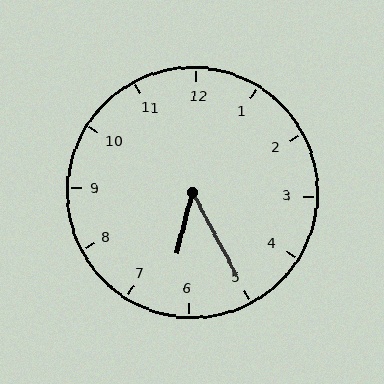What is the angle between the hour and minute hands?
Approximately 42 degrees.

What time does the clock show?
6:25.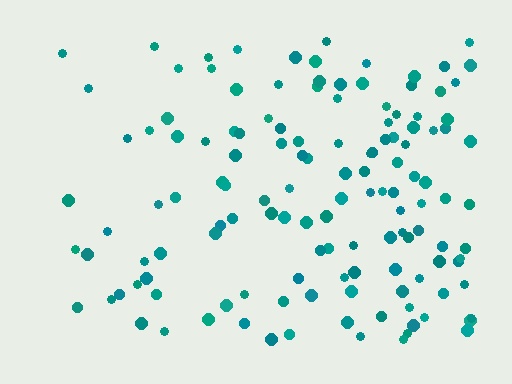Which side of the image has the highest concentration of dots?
The right.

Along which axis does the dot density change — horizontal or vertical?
Horizontal.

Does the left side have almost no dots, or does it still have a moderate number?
Still a moderate number, just noticeably fewer than the right.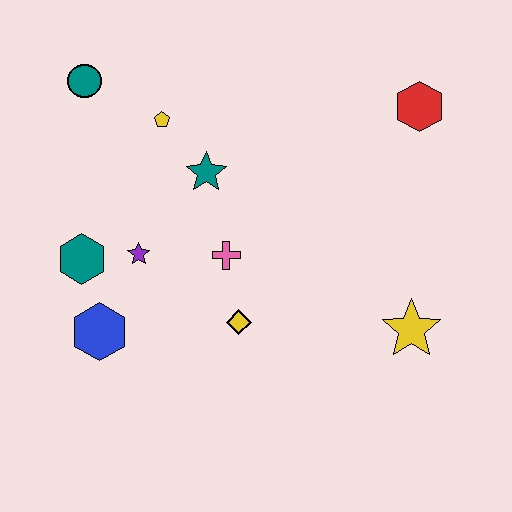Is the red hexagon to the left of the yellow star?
No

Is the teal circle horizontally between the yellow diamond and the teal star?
No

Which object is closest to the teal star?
The yellow pentagon is closest to the teal star.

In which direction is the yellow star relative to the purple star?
The yellow star is to the right of the purple star.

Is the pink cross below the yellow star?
No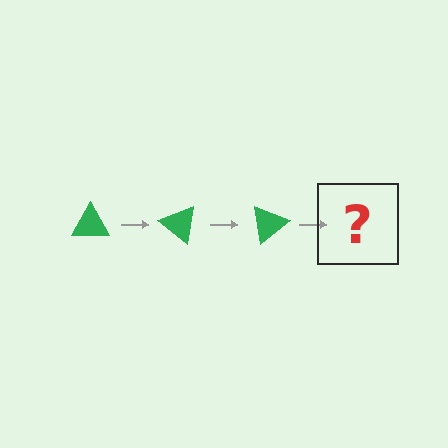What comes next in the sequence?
The next element should be a green triangle rotated 120 degrees.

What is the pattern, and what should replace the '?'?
The pattern is that the triangle rotates 40 degrees each step. The '?' should be a green triangle rotated 120 degrees.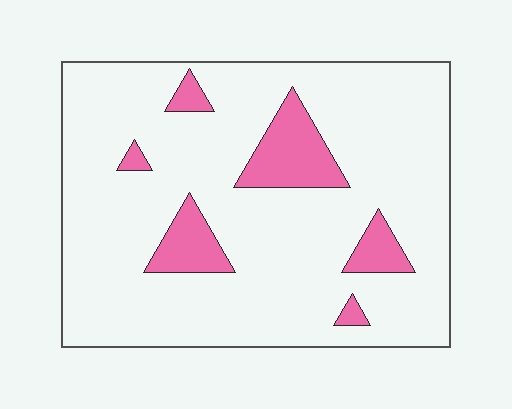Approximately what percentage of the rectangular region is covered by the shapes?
Approximately 15%.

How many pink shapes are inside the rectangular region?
6.